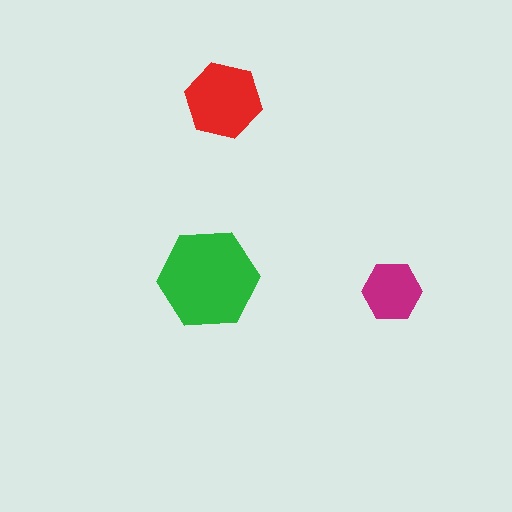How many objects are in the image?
There are 3 objects in the image.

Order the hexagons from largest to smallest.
the green one, the red one, the magenta one.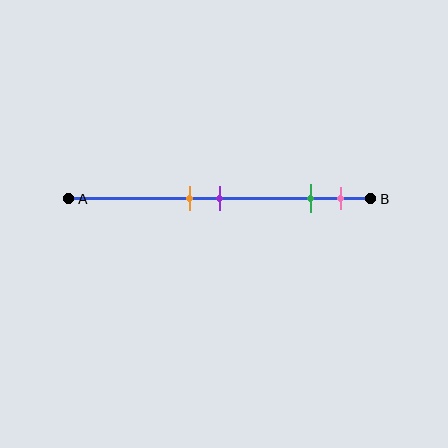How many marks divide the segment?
There are 4 marks dividing the segment.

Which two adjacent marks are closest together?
The orange and purple marks are the closest adjacent pair.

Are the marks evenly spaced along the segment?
No, the marks are not evenly spaced.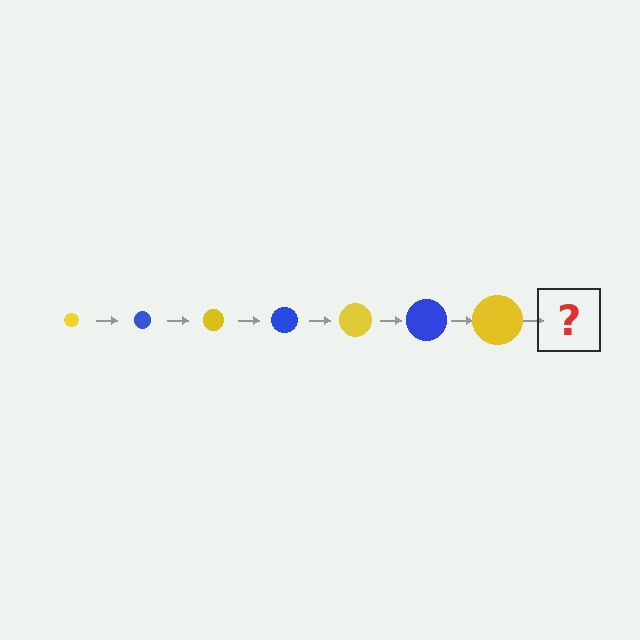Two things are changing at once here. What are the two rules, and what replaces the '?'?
The two rules are that the circle grows larger each step and the color cycles through yellow and blue. The '?' should be a blue circle, larger than the previous one.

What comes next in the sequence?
The next element should be a blue circle, larger than the previous one.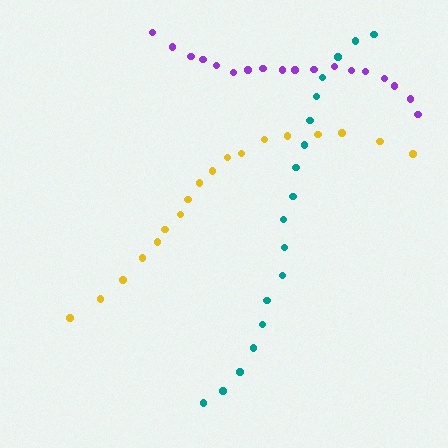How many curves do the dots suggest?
There are 3 distinct paths.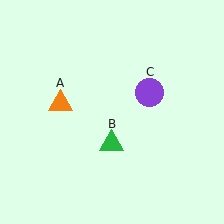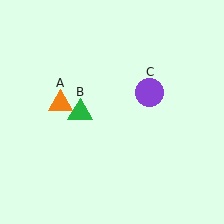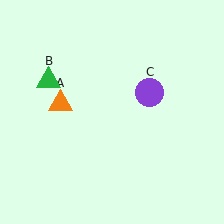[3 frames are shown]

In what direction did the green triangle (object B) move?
The green triangle (object B) moved up and to the left.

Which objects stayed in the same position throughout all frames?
Orange triangle (object A) and purple circle (object C) remained stationary.